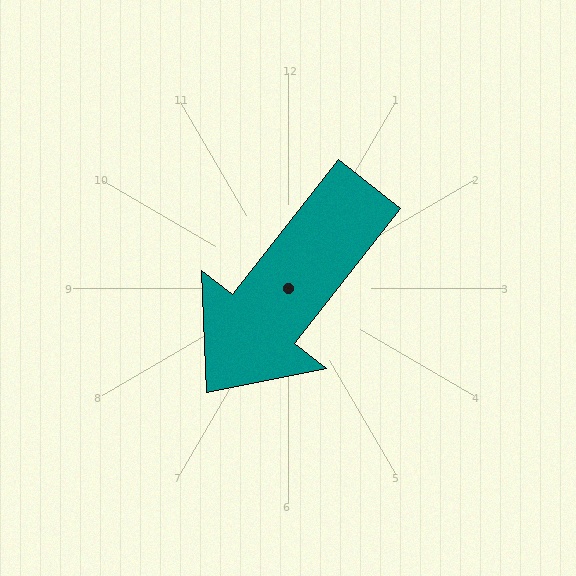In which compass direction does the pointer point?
Southwest.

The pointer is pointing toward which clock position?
Roughly 7 o'clock.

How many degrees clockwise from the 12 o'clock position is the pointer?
Approximately 218 degrees.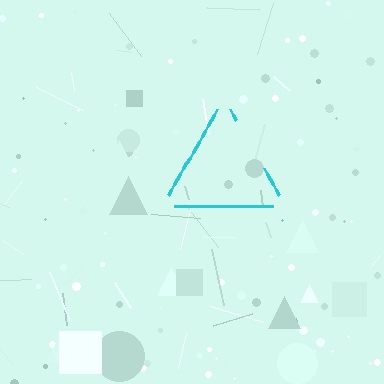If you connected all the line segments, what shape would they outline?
They would outline a triangle.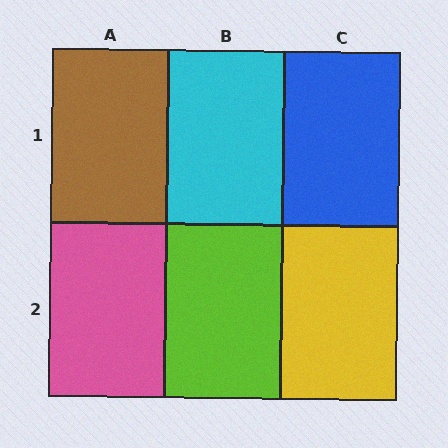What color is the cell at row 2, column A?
Pink.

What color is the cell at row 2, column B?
Lime.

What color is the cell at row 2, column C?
Yellow.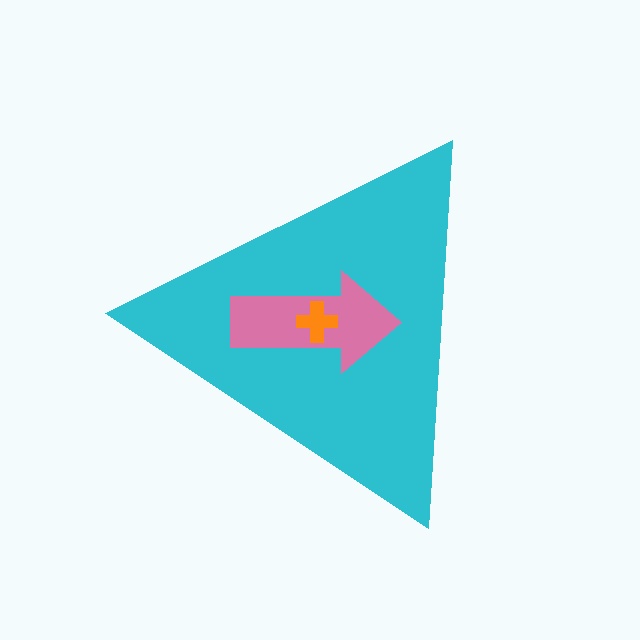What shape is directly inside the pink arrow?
The orange cross.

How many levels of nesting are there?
3.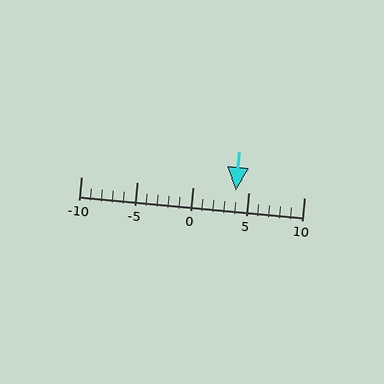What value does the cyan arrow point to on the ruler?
The cyan arrow points to approximately 4.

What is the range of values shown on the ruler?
The ruler shows values from -10 to 10.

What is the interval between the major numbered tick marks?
The major tick marks are spaced 5 units apart.